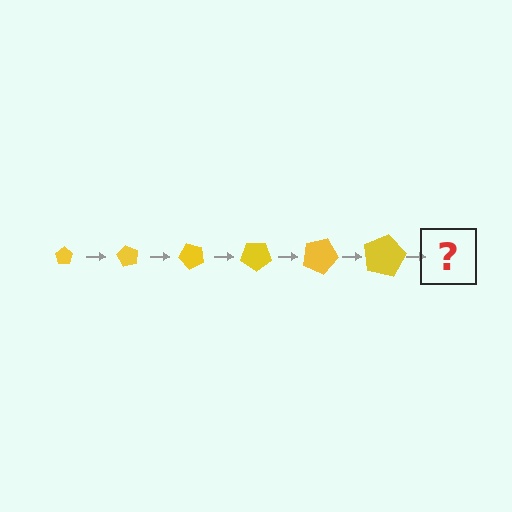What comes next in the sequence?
The next element should be a pentagon, larger than the previous one and rotated 360 degrees from the start.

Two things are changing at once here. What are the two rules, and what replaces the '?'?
The two rules are that the pentagon grows larger each step and it rotates 60 degrees each step. The '?' should be a pentagon, larger than the previous one and rotated 360 degrees from the start.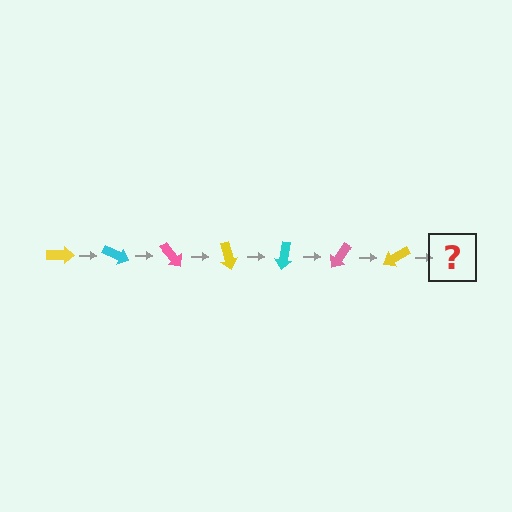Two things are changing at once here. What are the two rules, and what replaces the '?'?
The two rules are that it rotates 25 degrees each step and the color cycles through yellow, cyan, and pink. The '?' should be a cyan arrow, rotated 175 degrees from the start.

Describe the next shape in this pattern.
It should be a cyan arrow, rotated 175 degrees from the start.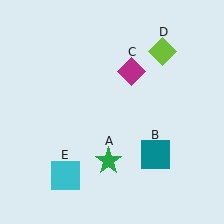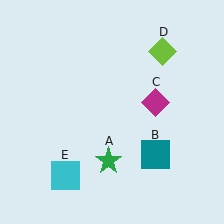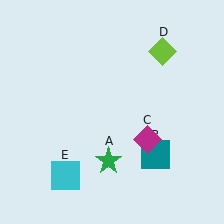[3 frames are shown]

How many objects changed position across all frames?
1 object changed position: magenta diamond (object C).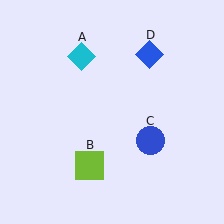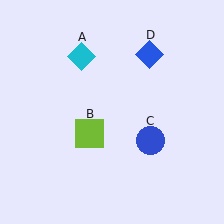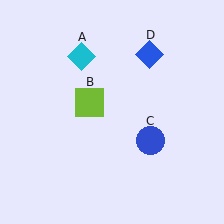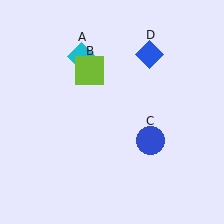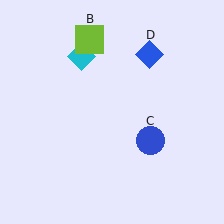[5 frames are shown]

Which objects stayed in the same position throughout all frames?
Cyan diamond (object A) and blue circle (object C) and blue diamond (object D) remained stationary.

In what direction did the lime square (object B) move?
The lime square (object B) moved up.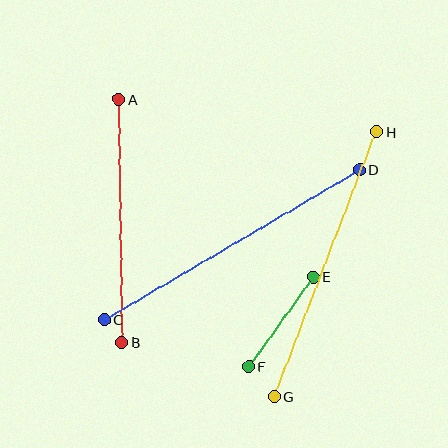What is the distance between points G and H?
The distance is approximately 284 pixels.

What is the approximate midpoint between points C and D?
The midpoint is at approximately (232, 245) pixels.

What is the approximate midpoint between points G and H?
The midpoint is at approximately (325, 264) pixels.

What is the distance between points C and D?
The distance is approximately 296 pixels.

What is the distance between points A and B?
The distance is approximately 243 pixels.